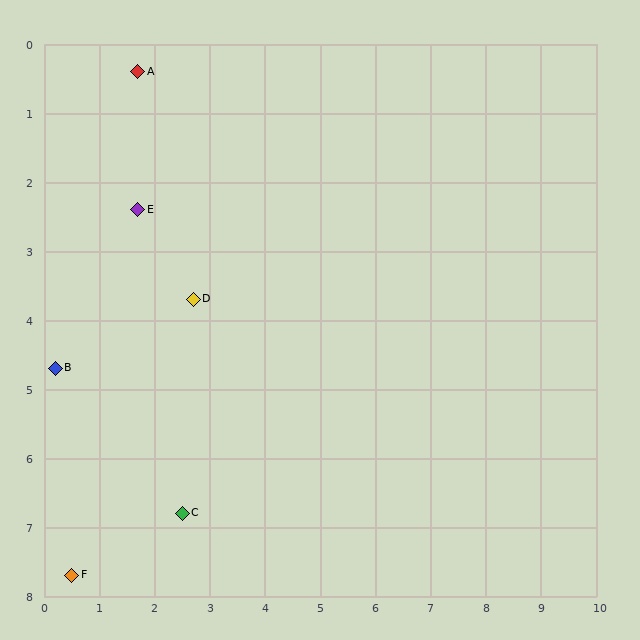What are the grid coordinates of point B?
Point B is at approximately (0.2, 4.7).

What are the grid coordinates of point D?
Point D is at approximately (2.7, 3.7).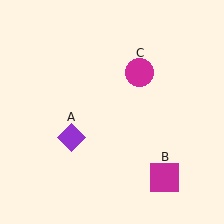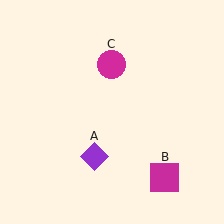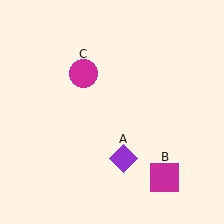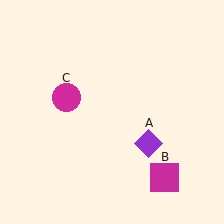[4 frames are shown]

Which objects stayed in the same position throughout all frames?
Magenta square (object B) remained stationary.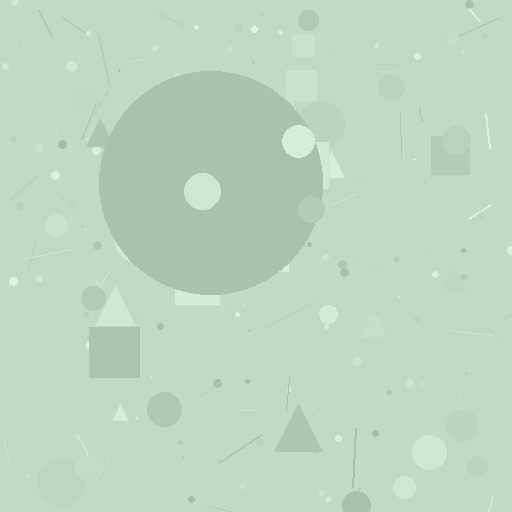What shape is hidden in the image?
A circle is hidden in the image.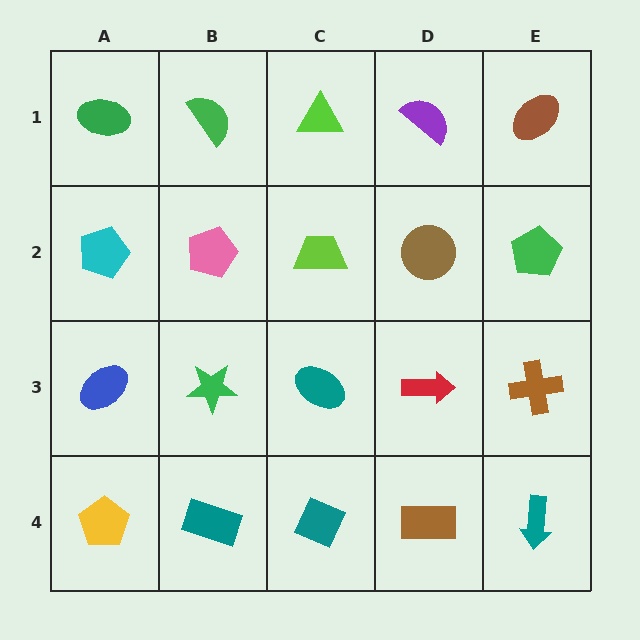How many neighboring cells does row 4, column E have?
2.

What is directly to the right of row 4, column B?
A teal diamond.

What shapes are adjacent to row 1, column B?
A pink pentagon (row 2, column B), a green ellipse (row 1, column A), a lime triangle (row 1, column C).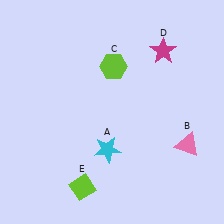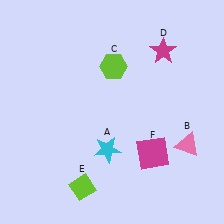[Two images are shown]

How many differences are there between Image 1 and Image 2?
There is 1 difference between the two images.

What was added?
A magenta square (F) was added in Image 2.